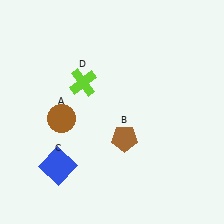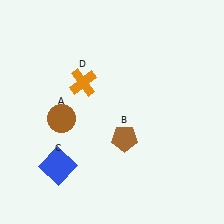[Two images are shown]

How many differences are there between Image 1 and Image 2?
There is 1 difference between the two images.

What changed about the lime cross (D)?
In Image 1, D is lime. In Image 2, it changed to orange.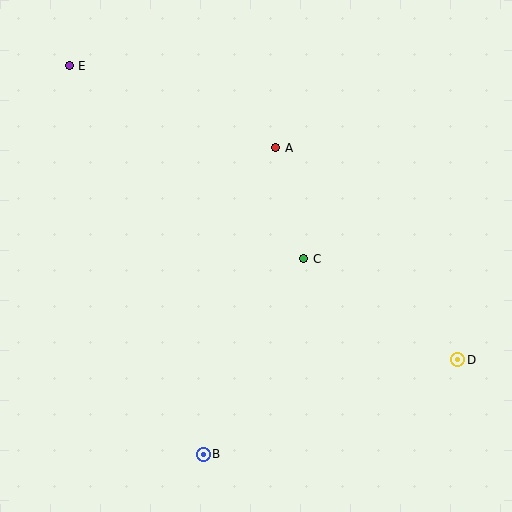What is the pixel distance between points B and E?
The distance between B and E is 411 pixels.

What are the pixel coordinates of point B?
Point B is at (203, 454).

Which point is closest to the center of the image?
Point C at (304, 259) is closest to the center.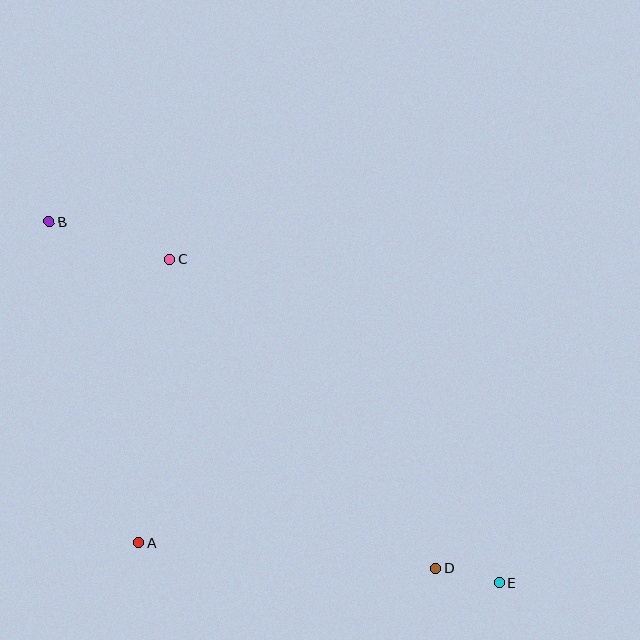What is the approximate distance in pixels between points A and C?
The distance between A and C is approximately 285 pixels.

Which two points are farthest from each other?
Points B and E are farthest from each other.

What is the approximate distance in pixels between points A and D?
The distance between A and D is approximately 298 pixels.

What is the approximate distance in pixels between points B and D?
The distance between B and D is approximately 519 pixels.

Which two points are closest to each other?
Points D and E are closest to each other.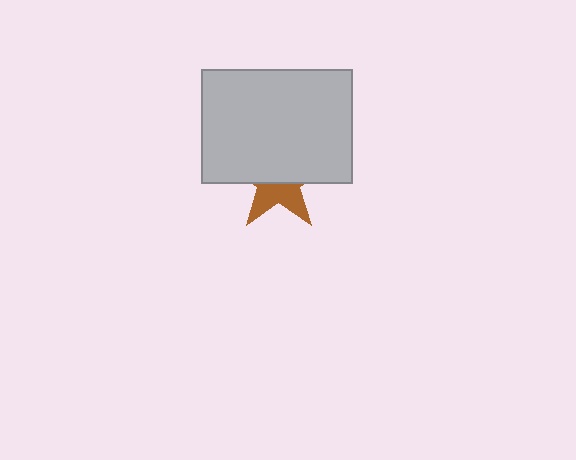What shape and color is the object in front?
The object in front is a light gray rectangle.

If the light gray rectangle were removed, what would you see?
You would see the complete brown star.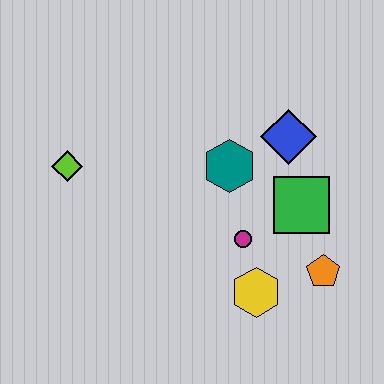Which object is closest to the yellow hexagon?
The magenta circle is closest to the yellow hexagon.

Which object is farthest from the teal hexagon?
The lime diamond is farthest from the teal hexagon.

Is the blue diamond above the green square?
Yes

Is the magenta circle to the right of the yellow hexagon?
No